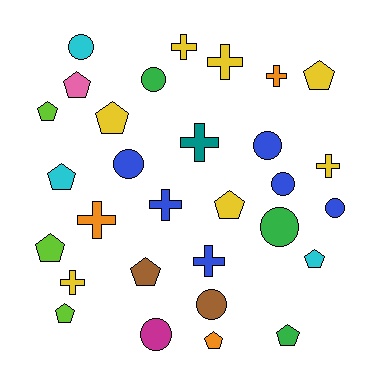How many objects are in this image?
There are 30 objects.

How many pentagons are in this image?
There are 12 pentagons.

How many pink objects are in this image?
There is 1 pink object.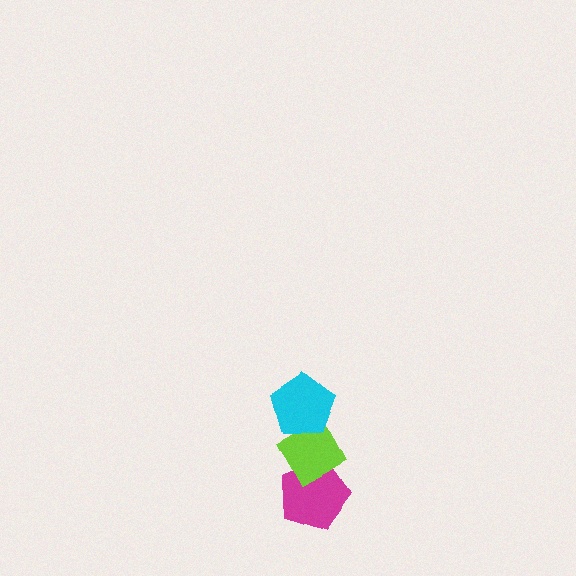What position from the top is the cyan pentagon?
The cyan pentagon is 1st from the top.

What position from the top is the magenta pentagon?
The magenta pentagon is 3rd from the top.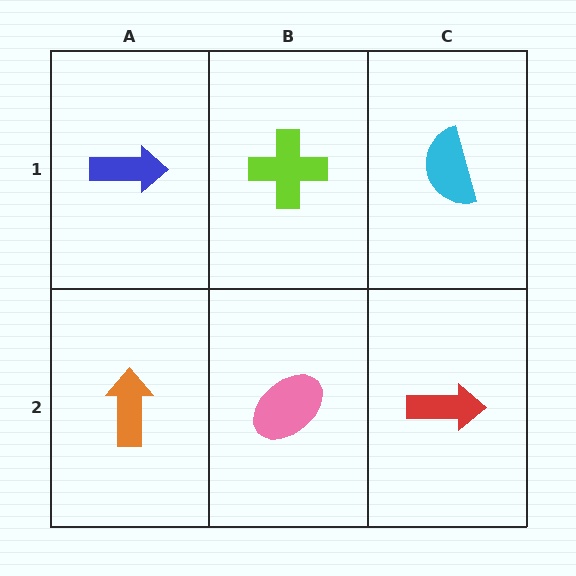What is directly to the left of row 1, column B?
A blue arrow.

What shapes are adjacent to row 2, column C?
A cyan semicircle (row 1, column C), a pink ellipse (row 2, column B).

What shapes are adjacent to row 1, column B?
A pink ellipse (row 2, column B), a blue arrow (row 1, column A), a cyan semicircle (row 1, column C).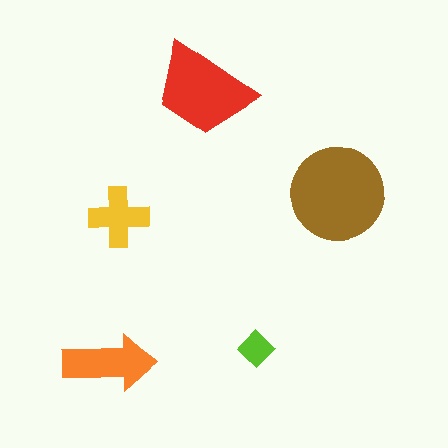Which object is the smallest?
The lime diamond.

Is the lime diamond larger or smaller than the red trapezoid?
Smaller.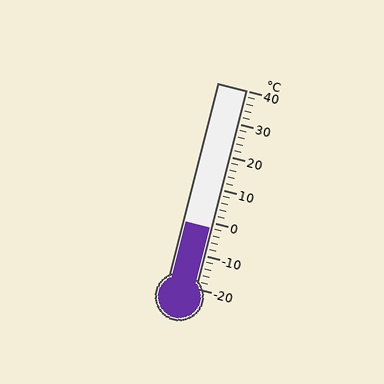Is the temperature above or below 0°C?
The temperature is below 0°C.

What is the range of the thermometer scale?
The thermometer scale ranges from -20°C to 40°C.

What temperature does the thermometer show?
The thermometer shows approximately -2°C.